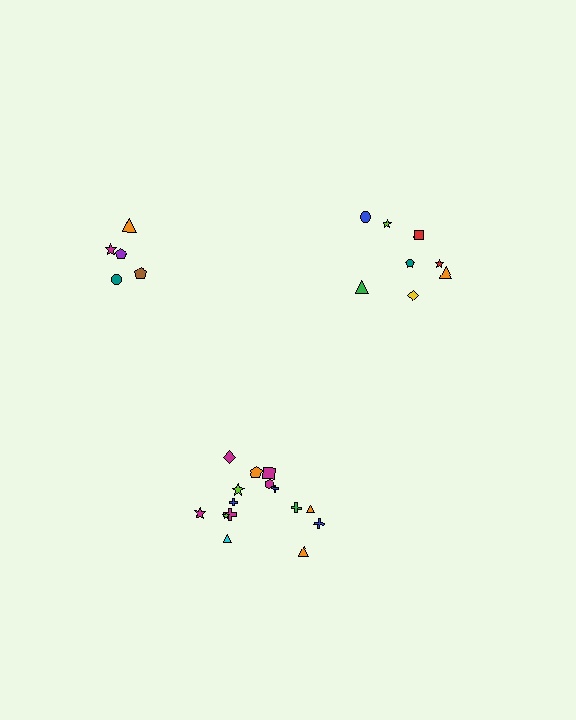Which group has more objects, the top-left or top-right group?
The top-right group.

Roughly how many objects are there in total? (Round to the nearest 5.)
Roughly 30 objects in total.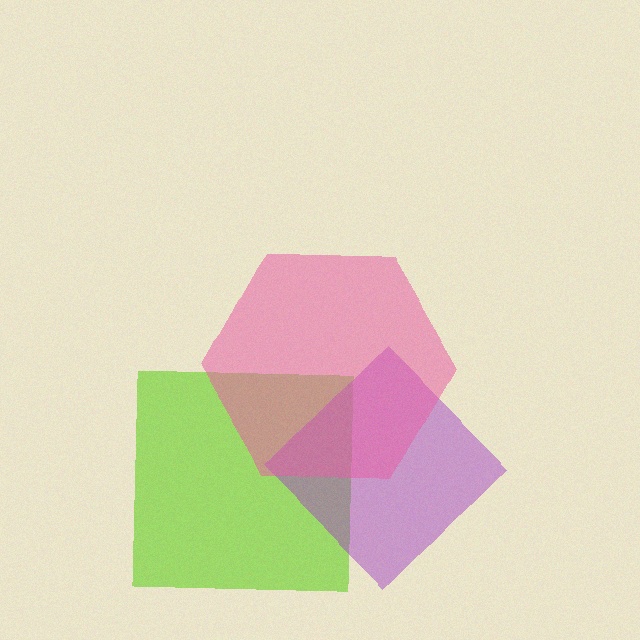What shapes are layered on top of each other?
The layered shapes are: a lime square, a purple diamond, a pink hexagon.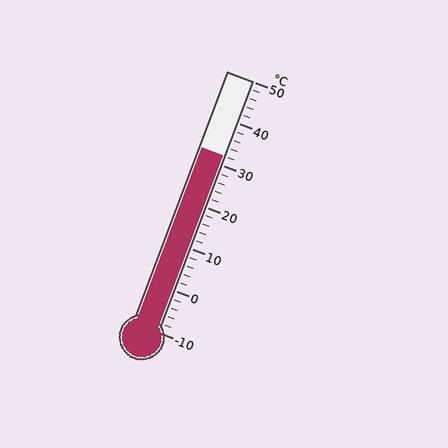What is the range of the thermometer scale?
The thermometer scale ranges from -10°C to 50°C.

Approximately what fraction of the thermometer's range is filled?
The thermometer is filled to approximately 70% of its range.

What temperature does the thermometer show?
The thermometer shows approximately 32°C.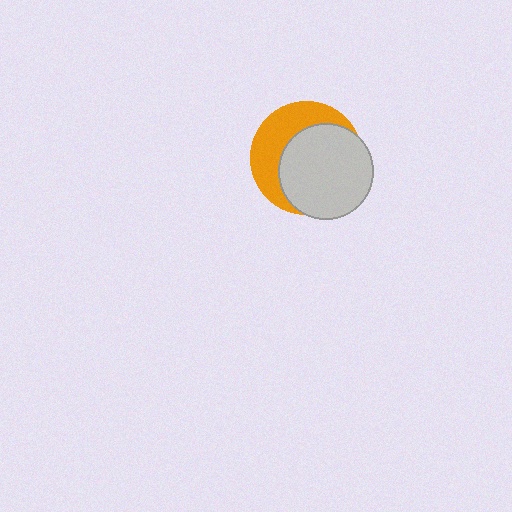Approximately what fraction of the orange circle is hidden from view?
Roughly 60% of the orange circle is hidden behind the light gray circle.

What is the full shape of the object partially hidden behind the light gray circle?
The partially hidden object is an orange circle.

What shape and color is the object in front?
The object in front is a light gray circle.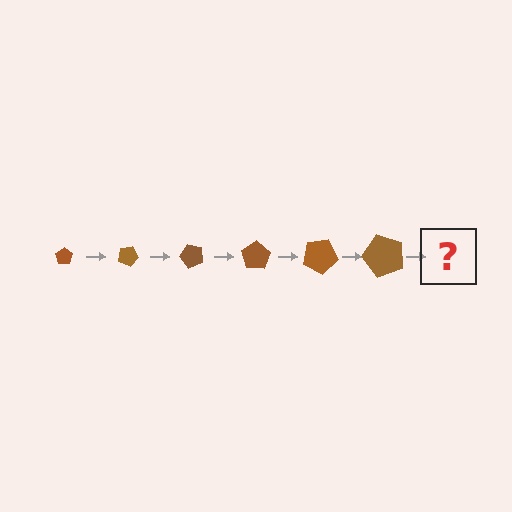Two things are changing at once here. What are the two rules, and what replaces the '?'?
The two rules are that the pentagon grows larger each step and it rotates 25 degrees each step. The '?' should be a pentagon, larger than the previous one and rotated 150 degrees from the start.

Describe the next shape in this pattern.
It should be a pentagon, larger than the previous one and rotated 150 degrees from the start.